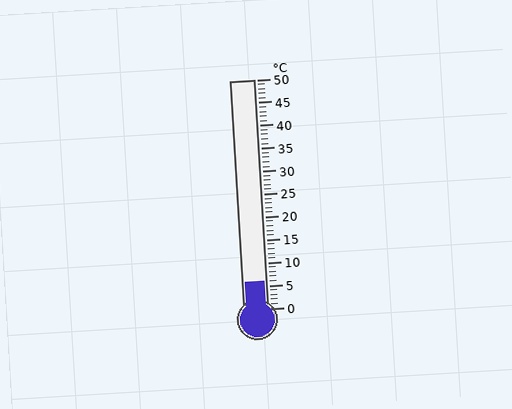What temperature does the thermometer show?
The thermometer shows approximately 6°C.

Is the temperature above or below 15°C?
The temperature is below 15°C.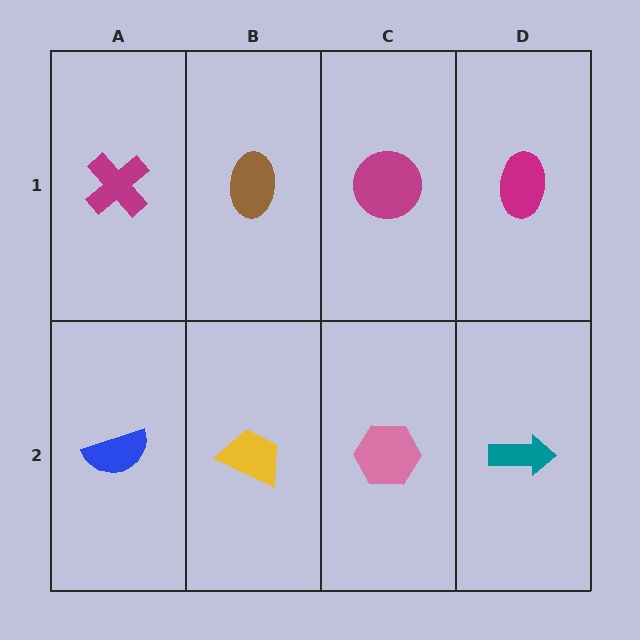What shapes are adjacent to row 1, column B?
A yellow trapezoid (row 2, column B), a magenta cross (row 1, column A), a magenta circle (row 1, column C).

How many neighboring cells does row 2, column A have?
2.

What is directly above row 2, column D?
A magenta ellipse.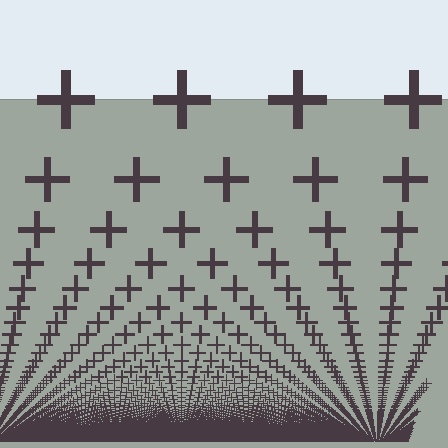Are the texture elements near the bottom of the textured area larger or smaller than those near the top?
Smaller. The gradient is inverted — elements near the bottom are smaller and denser.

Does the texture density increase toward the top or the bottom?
Density increases toward the bottom.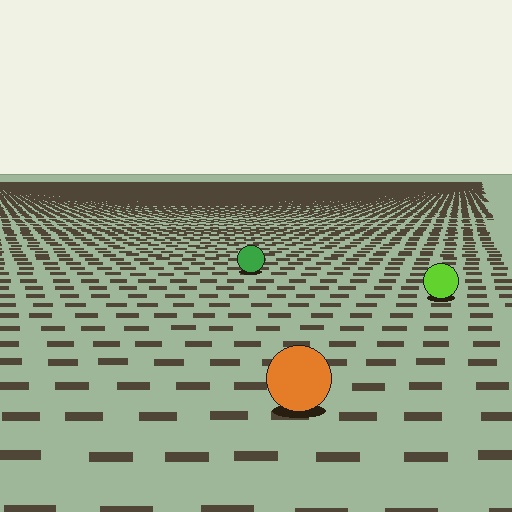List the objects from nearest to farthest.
From nearest to farthest: the orange circle, the lime circle, the green circle.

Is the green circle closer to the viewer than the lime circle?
No. The lime circle is closer — you can tell from the texture gradient: the ground texture is coarser near it.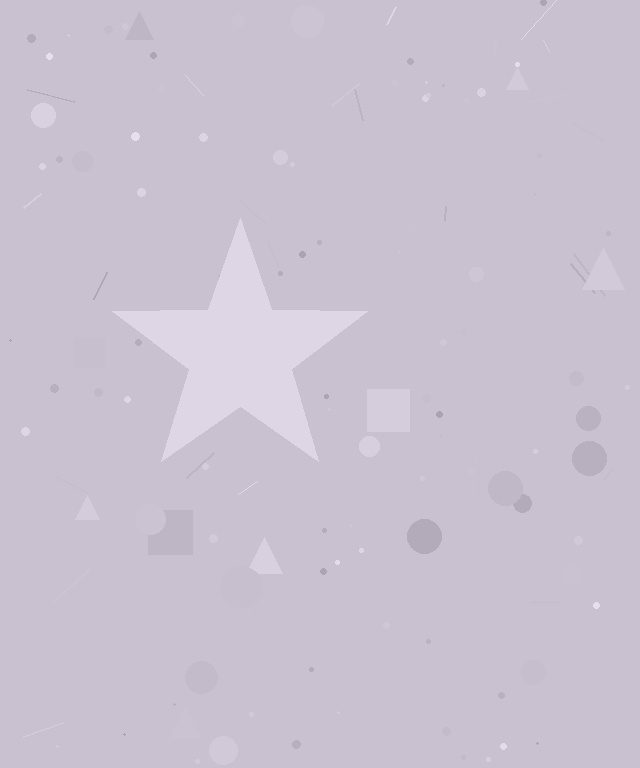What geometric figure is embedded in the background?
A star is embedded in the background.